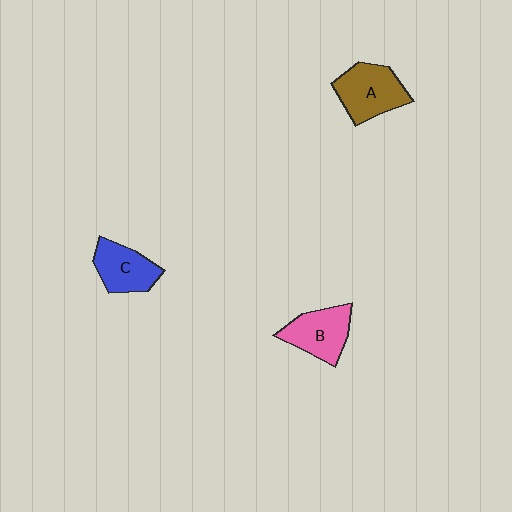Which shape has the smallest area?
Shape C (blue).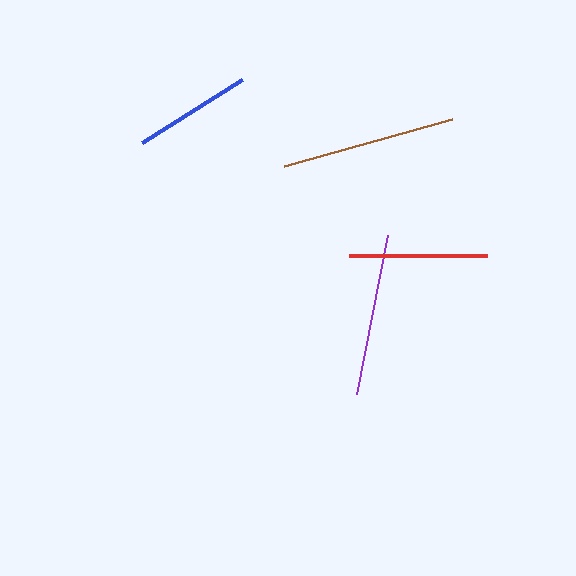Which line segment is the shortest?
The blue line is the shortest at approximately 118 pixels.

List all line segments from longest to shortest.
From longest to shortest: brown, purple, red, blue.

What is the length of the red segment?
The red segment is approximately 138 pixels long.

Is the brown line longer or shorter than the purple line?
The brown line is longer than the purple line.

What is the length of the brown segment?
The brown segment is approximately 174 pixels long.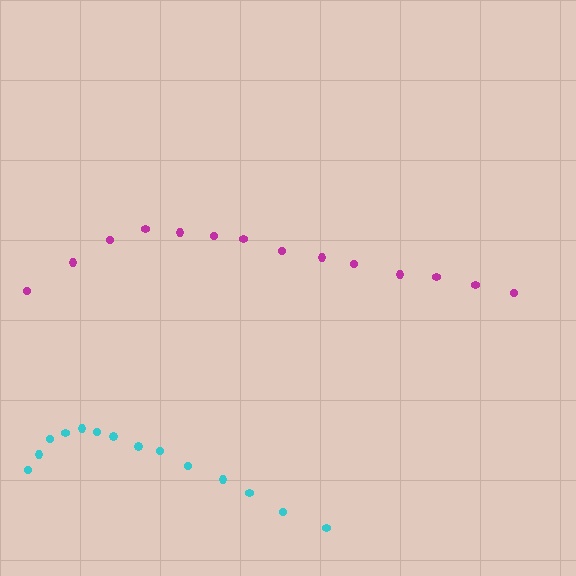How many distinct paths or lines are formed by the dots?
There are 2 distinct paths.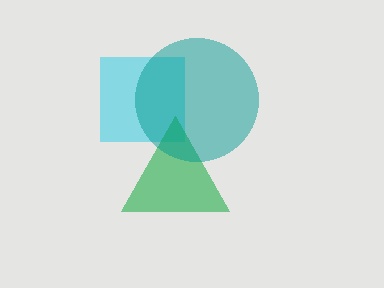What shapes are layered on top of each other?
The layered shapes are: a cyan square, a green triangle, a teal circle.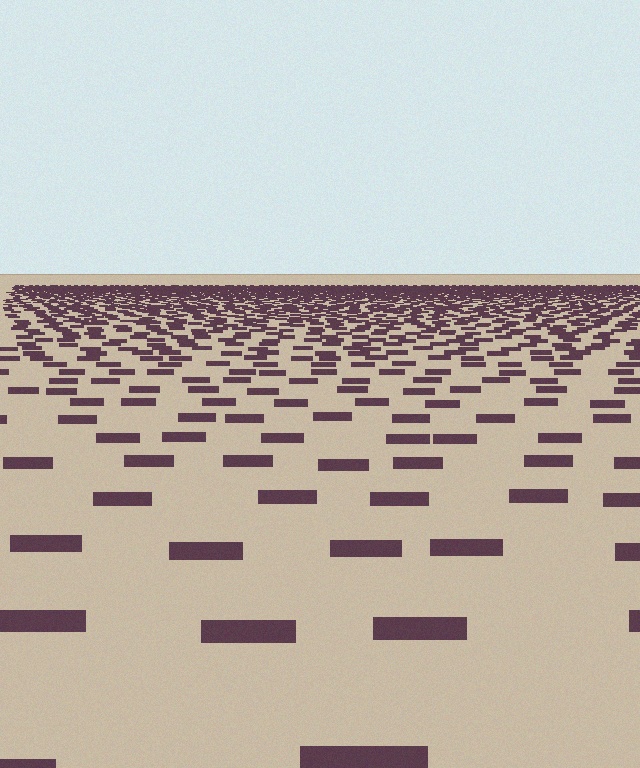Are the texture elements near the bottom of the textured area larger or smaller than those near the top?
Larger. Near the bottom, elements are closer to the viewer and appear at a bigger on-screen size.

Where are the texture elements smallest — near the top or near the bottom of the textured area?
Near the top.